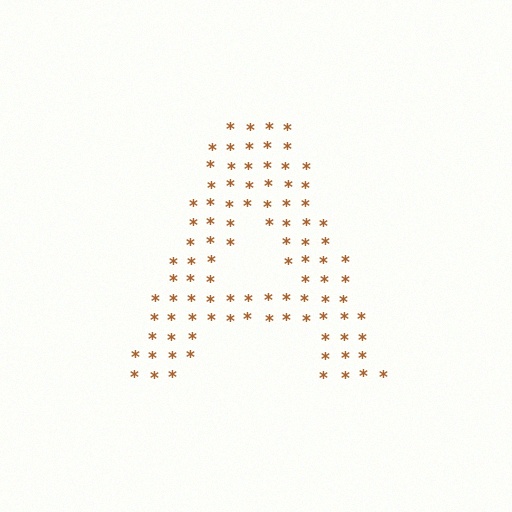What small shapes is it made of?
It is made of small asterisks.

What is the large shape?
The large shape is the letter A.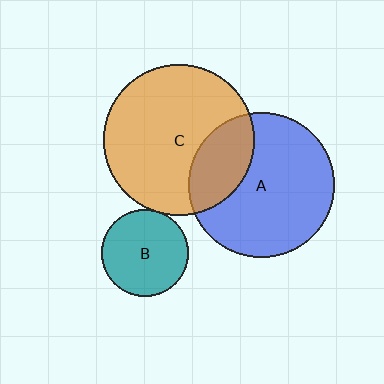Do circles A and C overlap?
Yes.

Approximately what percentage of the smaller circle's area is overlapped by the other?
Approximately 25%.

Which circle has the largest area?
Circle C (orange).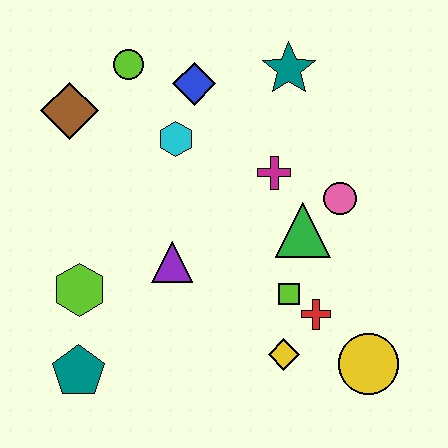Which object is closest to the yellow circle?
The red cross is closest to the yellow circle.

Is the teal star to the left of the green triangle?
Yes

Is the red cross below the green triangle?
Yes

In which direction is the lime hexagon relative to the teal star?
The lime hexagon is below the teal star.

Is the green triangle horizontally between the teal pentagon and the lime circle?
No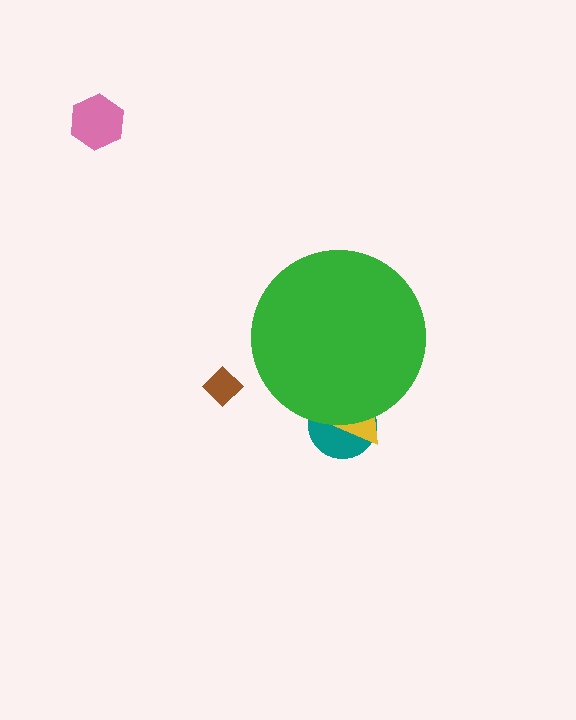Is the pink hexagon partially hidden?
No, the pink hexagon is fully visible.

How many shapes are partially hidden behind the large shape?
2 shapes are partially hidden.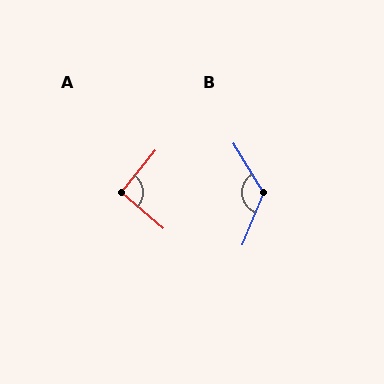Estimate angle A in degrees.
Approximately 92 degrees.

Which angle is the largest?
B, at approximately 126 degrees.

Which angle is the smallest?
A, at approximately 92 degrees.